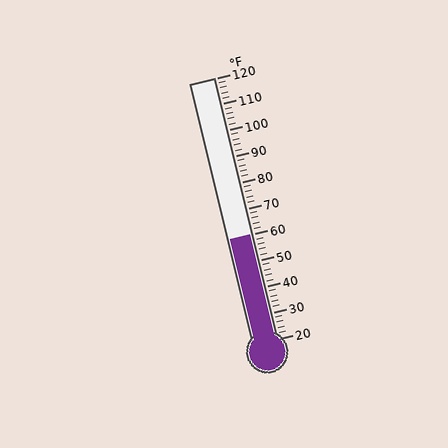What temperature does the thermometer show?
The thermometer shows approximately 60°F.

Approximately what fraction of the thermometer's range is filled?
The thermometer is filled to approximately 40% of its range.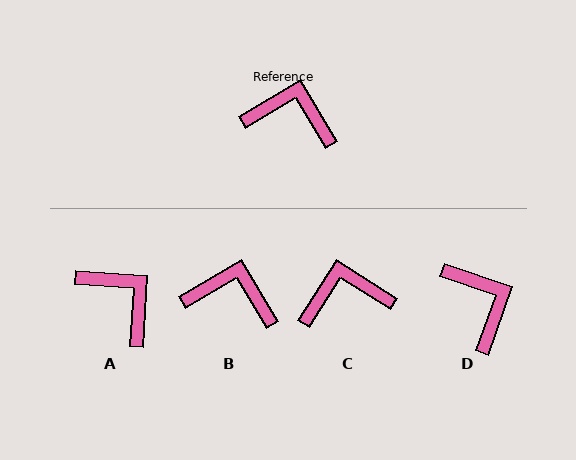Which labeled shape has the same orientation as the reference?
B.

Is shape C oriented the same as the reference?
No, it is off by about 27 degrees.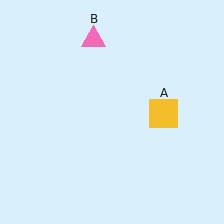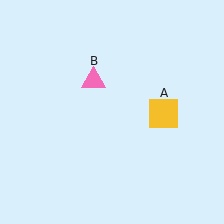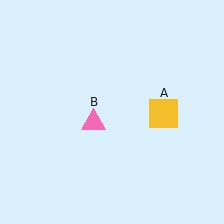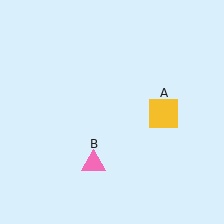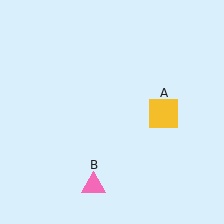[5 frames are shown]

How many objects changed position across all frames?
1 object changed position: pink triangle (object B).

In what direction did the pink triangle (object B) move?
The pink triangle (object B) moved down.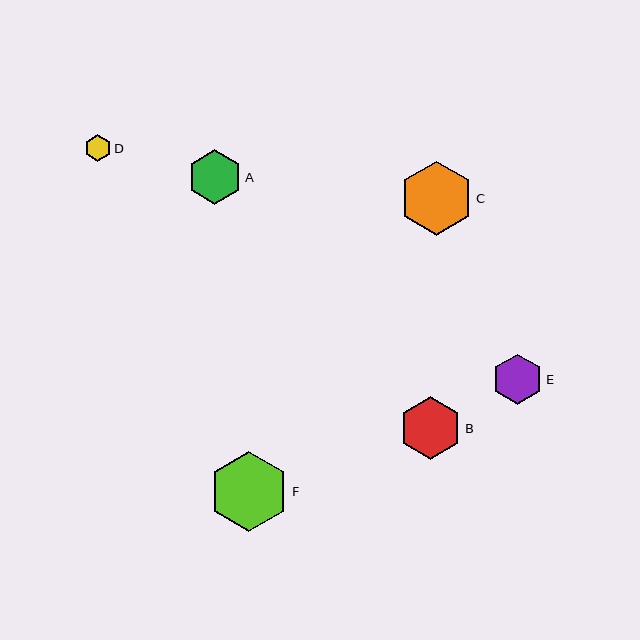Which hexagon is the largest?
Hexagon F is the largest with a size of approximately 80 pixels.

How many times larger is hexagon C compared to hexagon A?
Hexagon C is approximately 1.4 times the size of hexagon A.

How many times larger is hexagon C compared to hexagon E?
Hexagon C is approximately 1.5 times the size of hexagon E.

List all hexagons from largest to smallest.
From largest to smallest: F, C, B, A, E, D.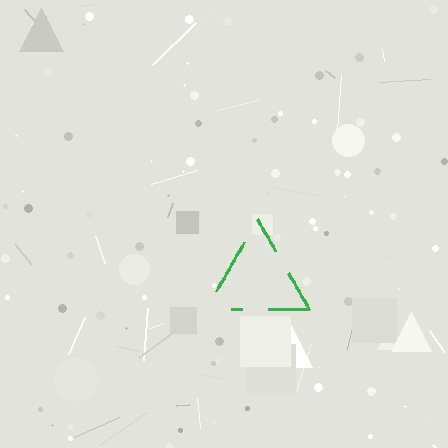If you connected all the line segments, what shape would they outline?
They would outline a triangle.